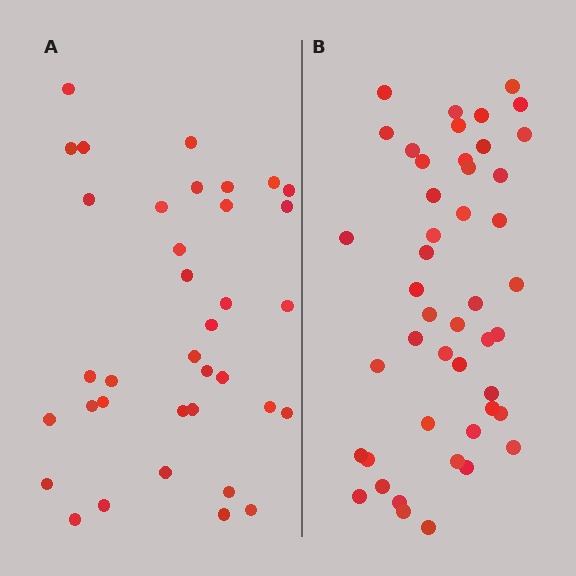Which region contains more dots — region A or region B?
Region B (the right region) has more dots.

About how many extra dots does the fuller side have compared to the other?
Region B has roughly 10 or so more dots than region A.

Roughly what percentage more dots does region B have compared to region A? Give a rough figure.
About 30% more.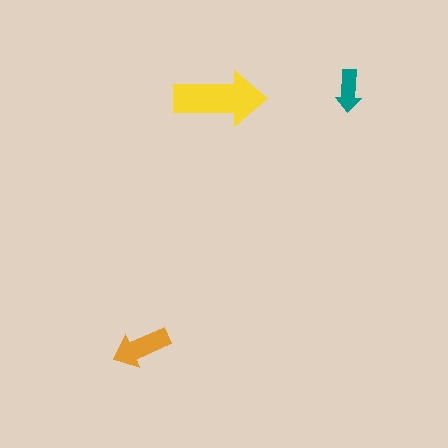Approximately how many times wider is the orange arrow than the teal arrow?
About 1.5 times wider.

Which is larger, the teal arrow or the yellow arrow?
The yellow one.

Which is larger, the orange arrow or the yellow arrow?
The yellow one.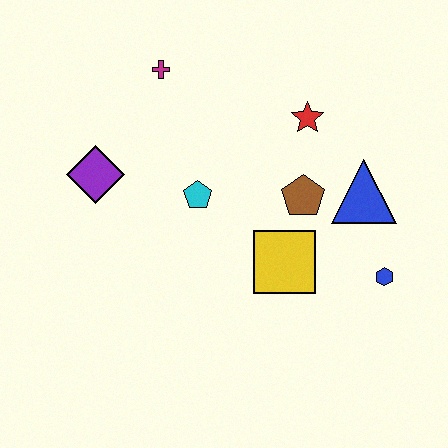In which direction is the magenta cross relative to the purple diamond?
The magenta cross is above the purple diamond.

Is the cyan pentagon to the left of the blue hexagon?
Yes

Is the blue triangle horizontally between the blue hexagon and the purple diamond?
Yes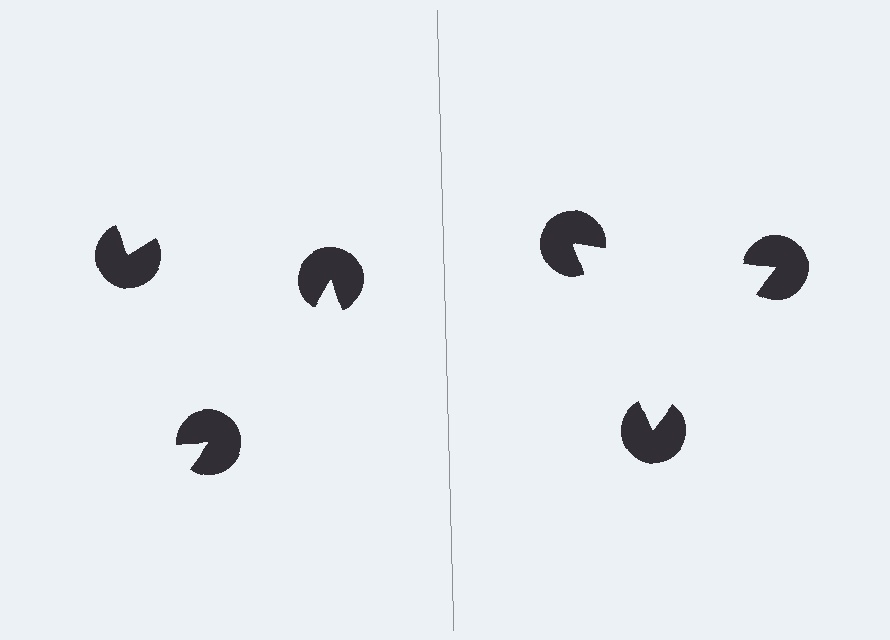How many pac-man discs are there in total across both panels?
6 — 3 on each side.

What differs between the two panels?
The pac-man discs are positioned identically on both sides; only the wedge orientations differ. On the right they align to a triangle; on the left they are misaligned.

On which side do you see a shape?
An illusory triangle appears on the right side. On the left side the wedge cuts are rotated, so no coherent shape forms.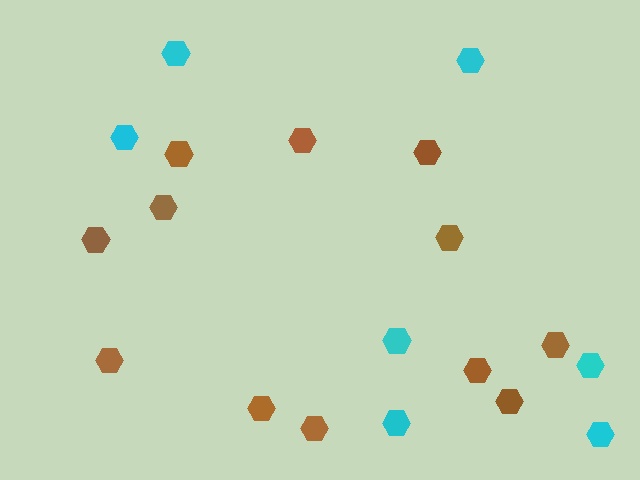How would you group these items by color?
There are 2 groups: one group of cyan hexagons (7) and one group of brown hexagons (12).